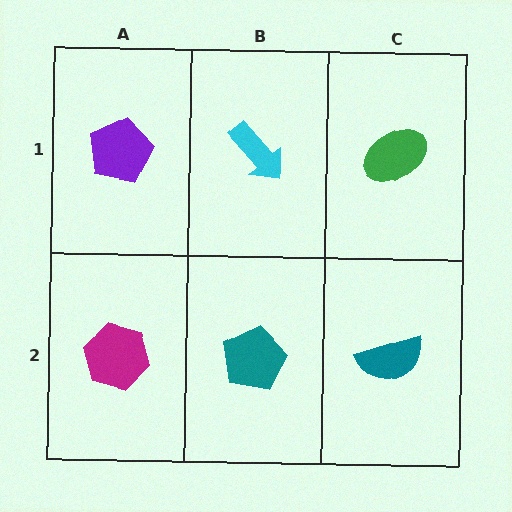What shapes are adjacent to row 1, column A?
A magenta hexagon (row 2, column A), a cyan arrow (row 1, column B).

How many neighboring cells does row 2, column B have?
3.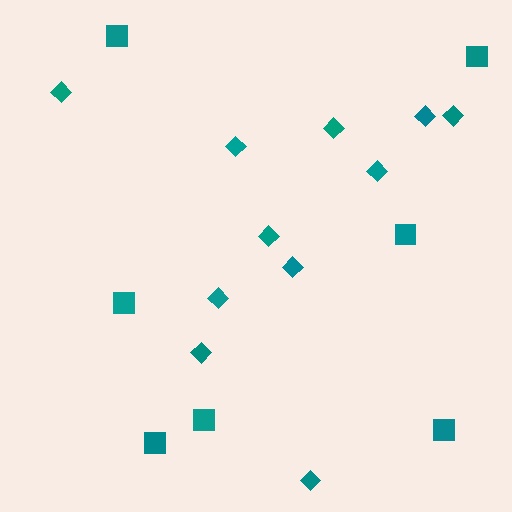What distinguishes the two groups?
There are 2 groups: one group of diamonds (11) and one group of squares (7).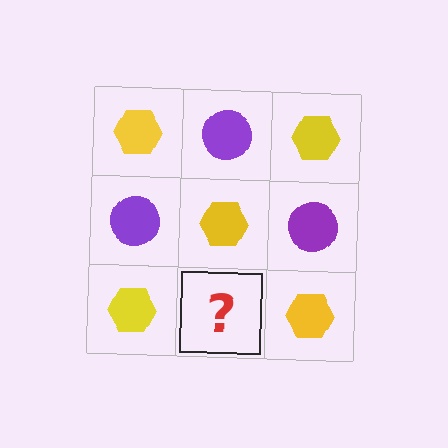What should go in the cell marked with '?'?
The missing cell should contain a purple circle.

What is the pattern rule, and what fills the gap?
The rule is that it alternates yellow hexagon and purple circle in a checkerboard pattern. The gap should be filled with a purple circle.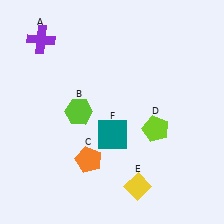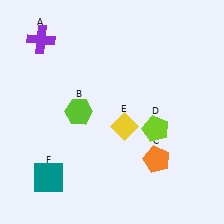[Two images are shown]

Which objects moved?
The objects that moved are: the orange pentagon (C), the yellow diamond (E), the teal square (F).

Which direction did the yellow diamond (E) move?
The yellow diamond (E) moved up.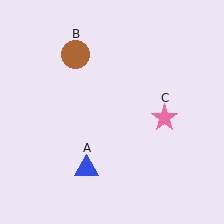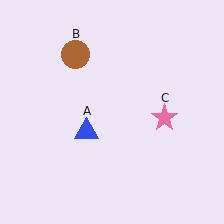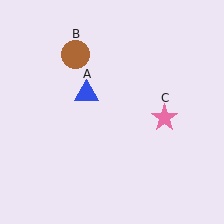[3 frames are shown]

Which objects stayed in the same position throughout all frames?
Brown circle (object B) and pink star (object C) remained stationary.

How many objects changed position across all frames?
1 object changed position: blue triangle (object A).